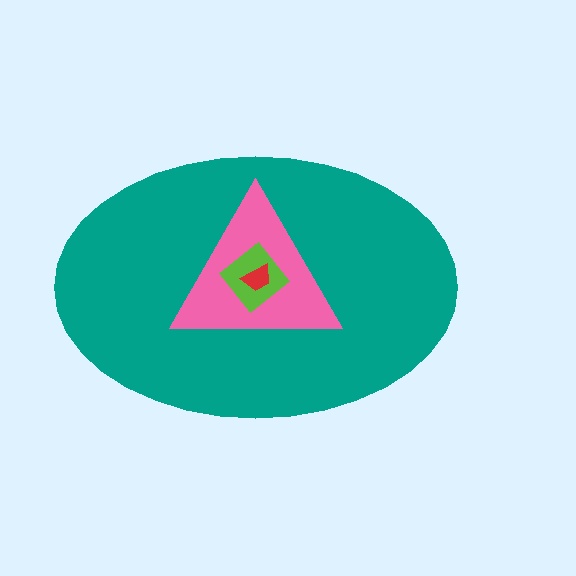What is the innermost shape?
The red trapezoid.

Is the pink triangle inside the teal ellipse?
Yes.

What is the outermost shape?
The teal ellipse.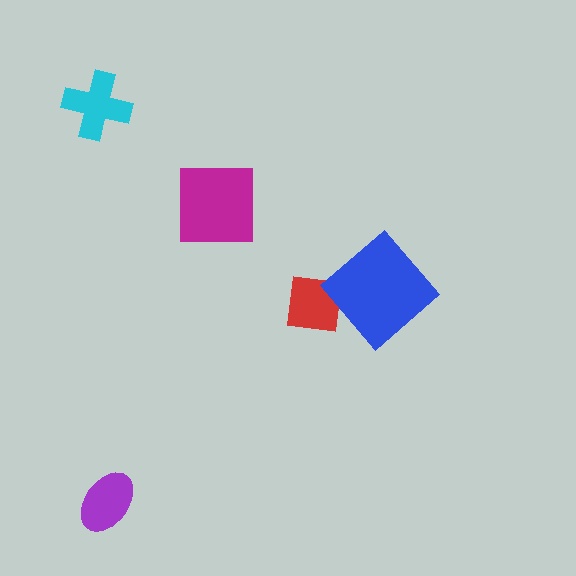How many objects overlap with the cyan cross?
0 objects overlap with the cyan cross.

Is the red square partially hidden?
Yes, it is partially covered by another shape.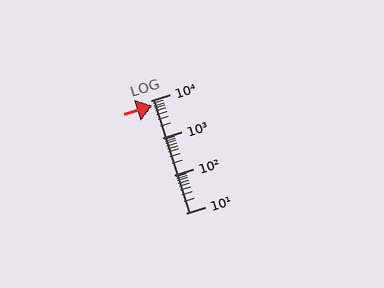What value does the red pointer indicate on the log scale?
The pointer indicates approximately 7300.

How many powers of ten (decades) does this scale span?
The scale spans 3 decades, from 10 to 10000.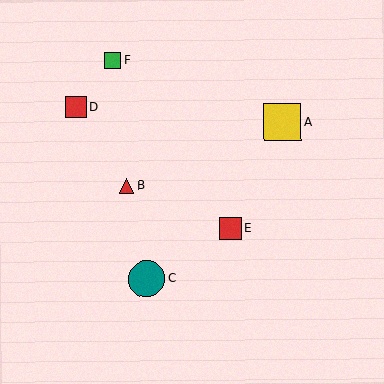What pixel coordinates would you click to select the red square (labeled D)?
Click at (76, 107) to select the red square D.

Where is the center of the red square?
The center of the red square is at (231, 229).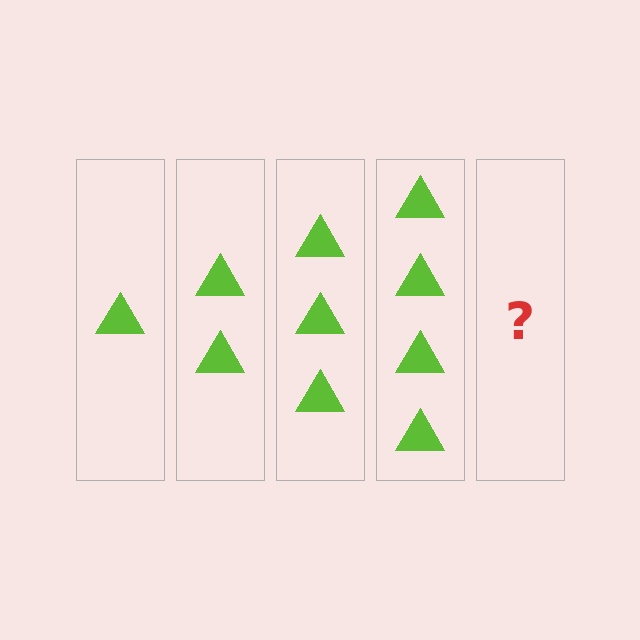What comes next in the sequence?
The next element should be 5 triangles.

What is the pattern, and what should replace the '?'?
The pattern is that each step adds one more triangle. The '?' should be 5 triangles.